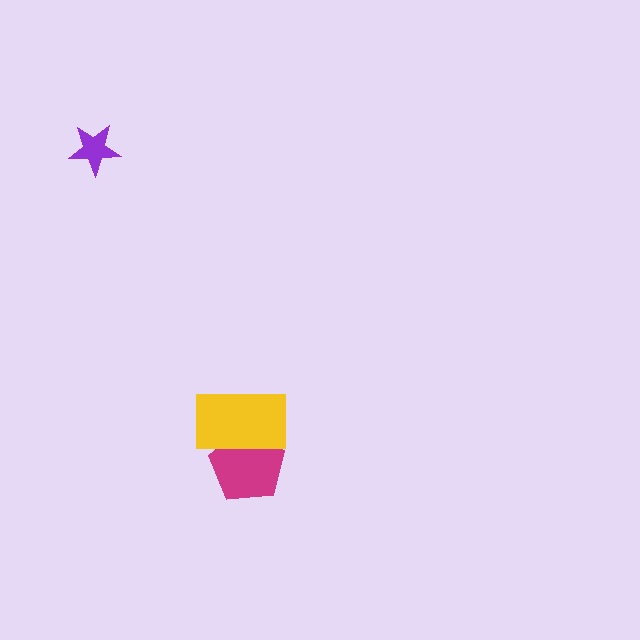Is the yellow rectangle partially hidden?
No, no other shape covers it.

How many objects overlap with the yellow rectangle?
1 object overlaps with the yellow rectangle.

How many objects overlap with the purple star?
0 objects overlap with the purple star.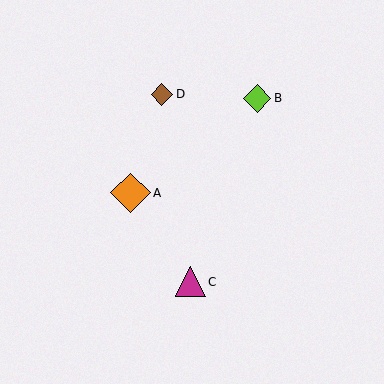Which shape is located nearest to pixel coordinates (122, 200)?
The orange diamond (labeled A) at (130, 193) is nearest to that location.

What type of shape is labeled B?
Shape B is a lime diamond.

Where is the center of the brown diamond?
The center of the brown diamond is at (162, 94).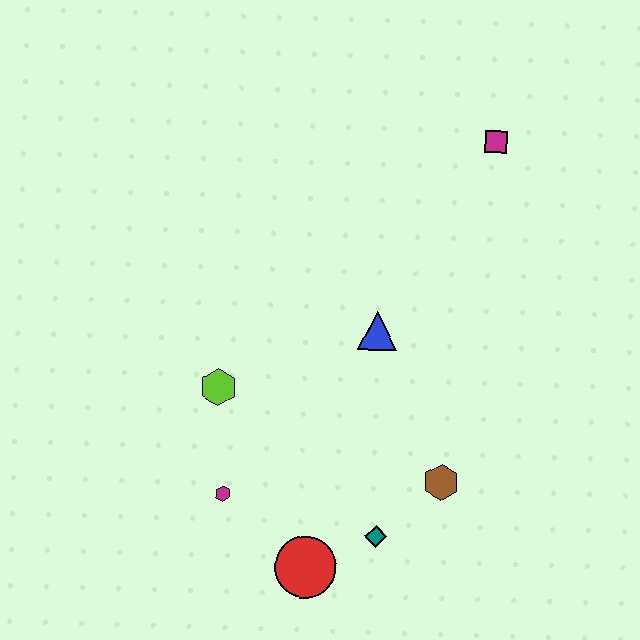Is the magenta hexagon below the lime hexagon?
Yes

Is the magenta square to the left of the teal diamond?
No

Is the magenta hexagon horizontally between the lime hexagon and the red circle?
Yes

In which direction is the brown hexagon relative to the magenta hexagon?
The brown hexagon is to the right of the magenta hexagon.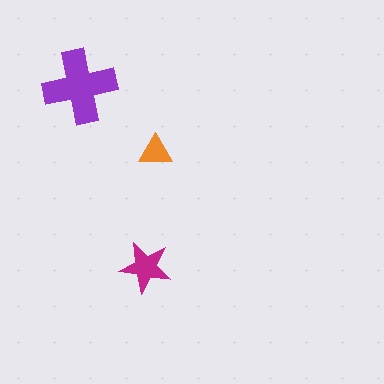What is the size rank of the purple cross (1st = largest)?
1st.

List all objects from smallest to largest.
The orange triangle, the magenta star, the purple cross.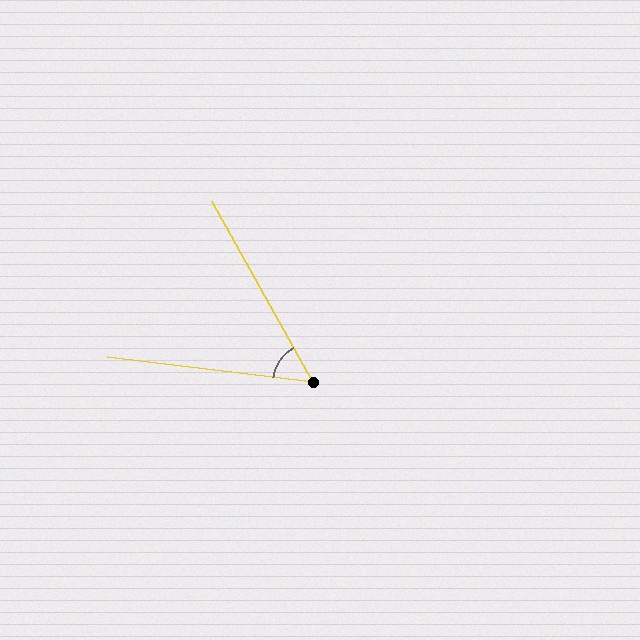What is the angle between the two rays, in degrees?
Approximately 54 degrees.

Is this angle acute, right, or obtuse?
It is acute.